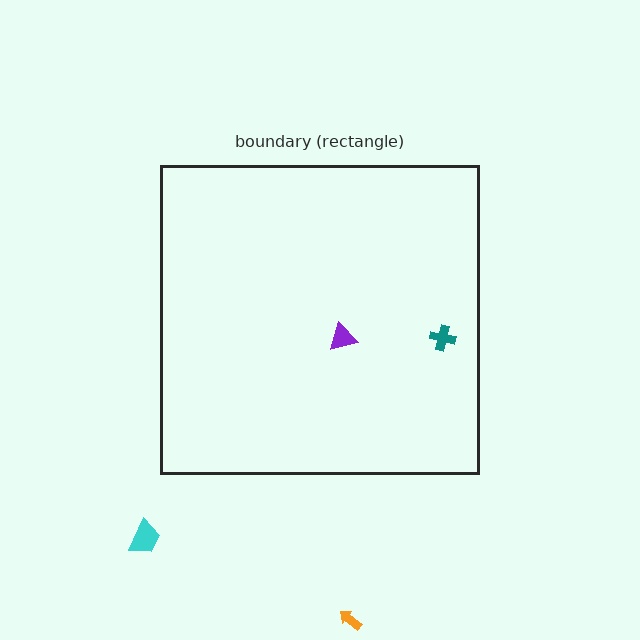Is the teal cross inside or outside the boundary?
Inside.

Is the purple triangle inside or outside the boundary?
Inside.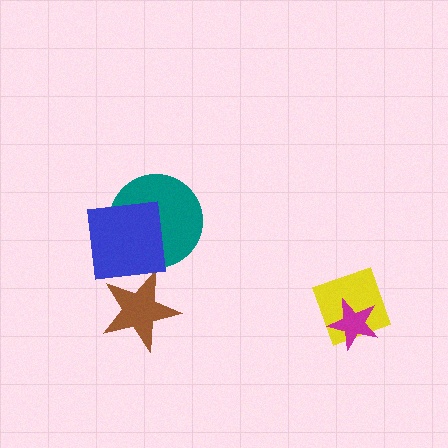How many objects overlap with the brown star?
1 object overlaps with the brown star.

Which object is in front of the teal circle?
The blue square is in front of the teal circle.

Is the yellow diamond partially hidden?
Yes, it is partially covered by another shape.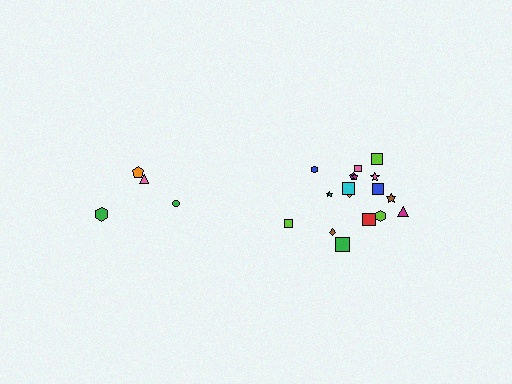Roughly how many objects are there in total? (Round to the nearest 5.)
Roughly 20 objects in total.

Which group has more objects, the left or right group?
The right group.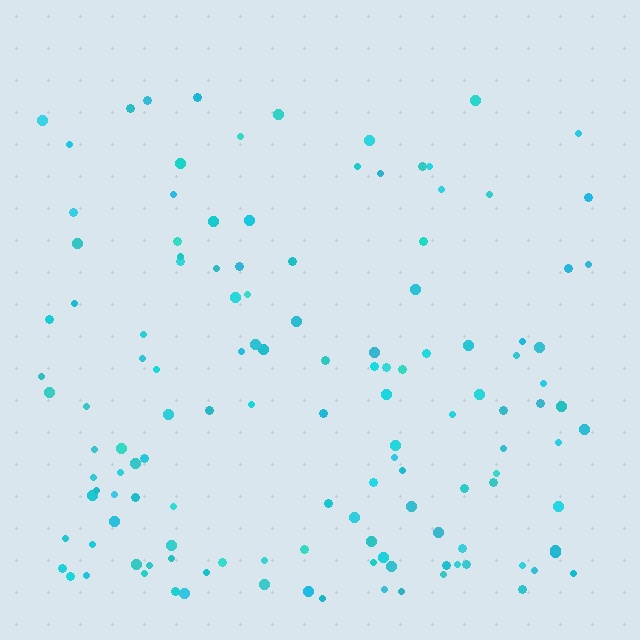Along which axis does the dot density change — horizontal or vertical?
Vertical.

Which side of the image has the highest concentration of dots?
The bottom.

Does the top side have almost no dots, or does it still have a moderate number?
Still a moderate number, just noticeably fewer than the bottom.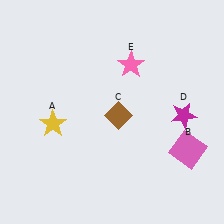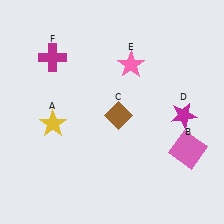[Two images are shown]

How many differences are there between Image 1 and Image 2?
There is 1 difference between the two images.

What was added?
A magenta cross (F) was added in Image 2.